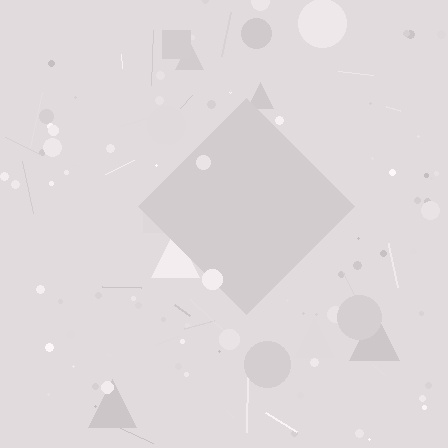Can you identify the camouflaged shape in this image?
The camouflaged shape is a diamond.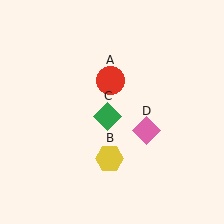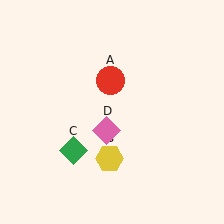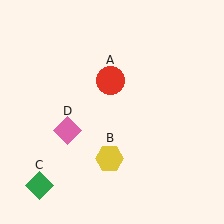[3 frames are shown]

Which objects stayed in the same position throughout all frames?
Red circle (object A) and yellow hexagon (object B) remained stationary.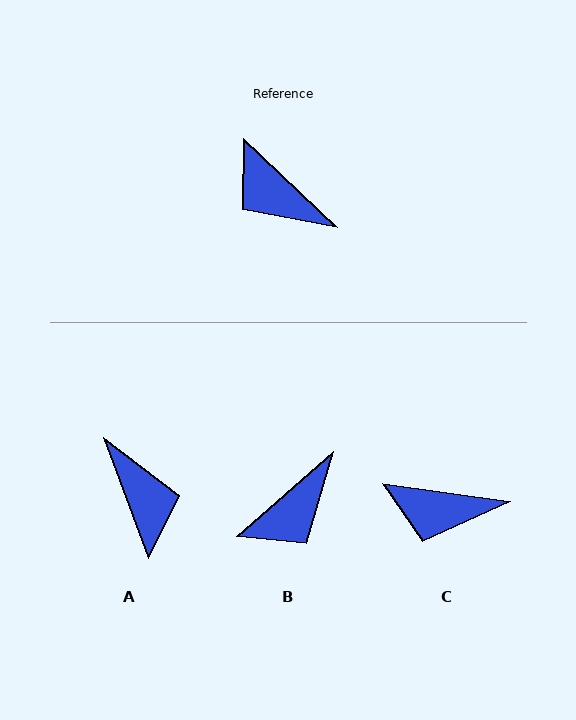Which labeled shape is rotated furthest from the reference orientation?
A, about 154 degrees away.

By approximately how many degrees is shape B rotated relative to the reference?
Approximately 84 degrees counter-clockwise.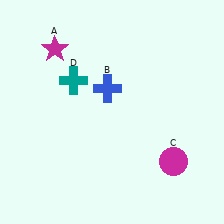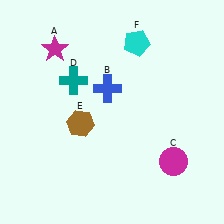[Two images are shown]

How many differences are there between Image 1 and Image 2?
There are 2 differences between the two images.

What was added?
A brown hexagon (E), a cyan pentagon (F) were added in Image 2.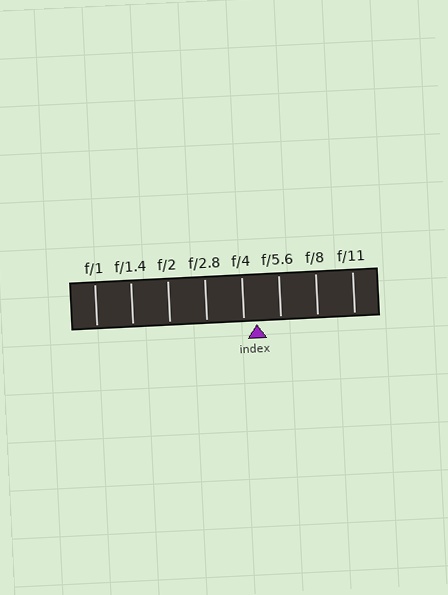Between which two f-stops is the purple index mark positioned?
The index mark is between f/4 and f/5.6.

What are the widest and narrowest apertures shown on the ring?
The widest aperture shown is f/1 and the narrowest is f/11.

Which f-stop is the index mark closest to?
The index mark is closest to f/4.